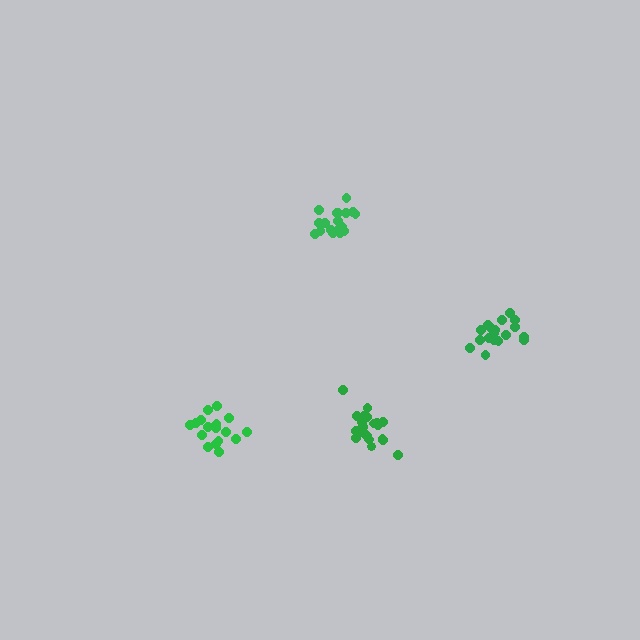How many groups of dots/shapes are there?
There are 4 groups.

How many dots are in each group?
Group 1: 20 dots, Group 2: 18 dots, Group 3: 18 dots, Group 4: 19 dots (75 total).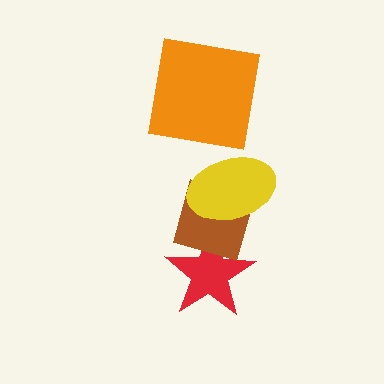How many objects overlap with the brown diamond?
2 objects overlap with the brown diamond.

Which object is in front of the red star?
The brown diamond is in front of the red star.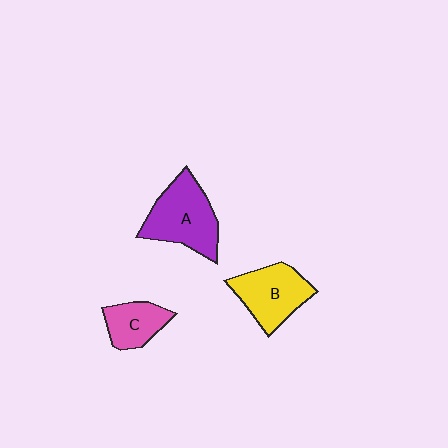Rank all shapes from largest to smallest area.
From largest to smallest: A (purple), B (yellow), C (pink).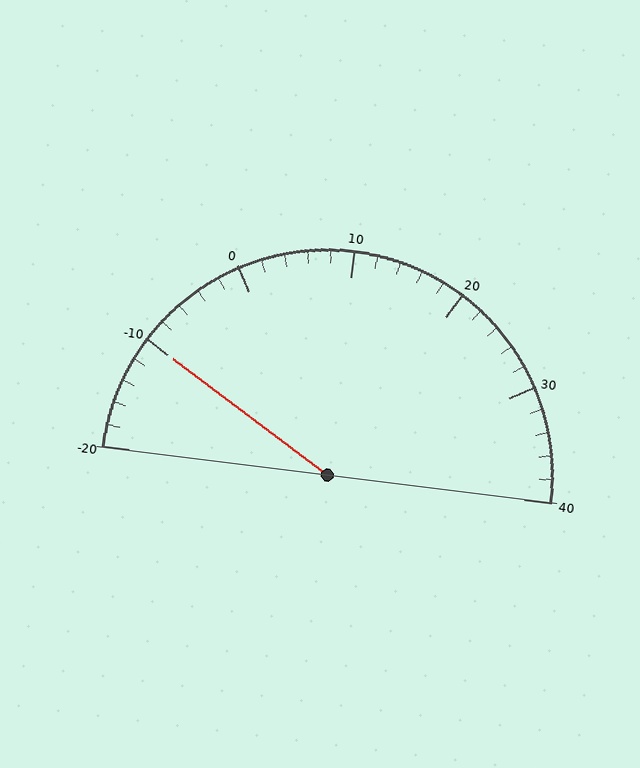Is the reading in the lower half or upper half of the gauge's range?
The reading is in the lower half of the range (-20 to 40).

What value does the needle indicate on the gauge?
The needle indicates approximately -10.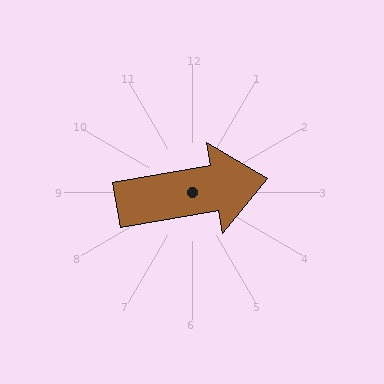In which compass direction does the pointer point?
East.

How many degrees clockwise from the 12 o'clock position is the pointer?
Approximately 80 degrees.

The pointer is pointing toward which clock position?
Roughly 3 o'clock.